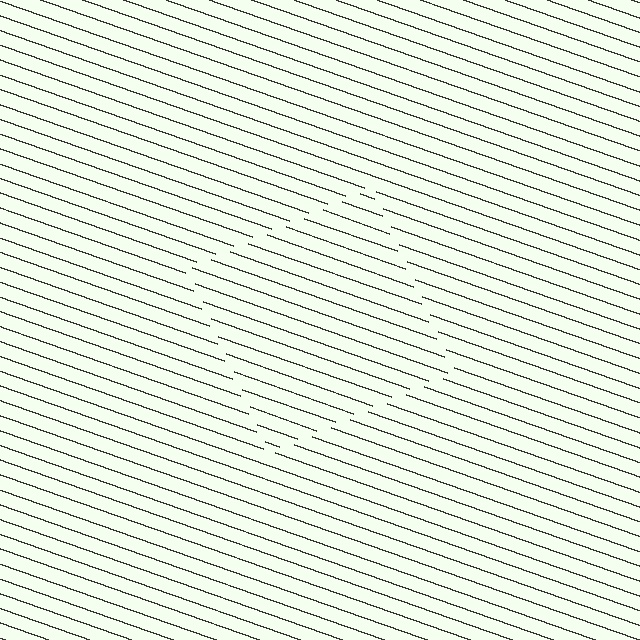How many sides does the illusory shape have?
4 sides — the line-ends trace a square.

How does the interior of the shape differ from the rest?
The interior of the shape contains the same grating, shifted by half a period — the contour is defined by the phase discontinuity where line-ends from the inner and outer gratings abut.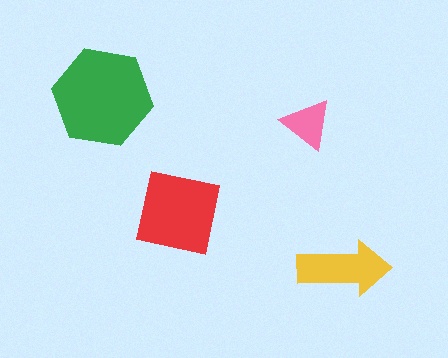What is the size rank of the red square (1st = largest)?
2nd.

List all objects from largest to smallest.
The green hexagon, the red square, the yellow arrow, the pink triangle.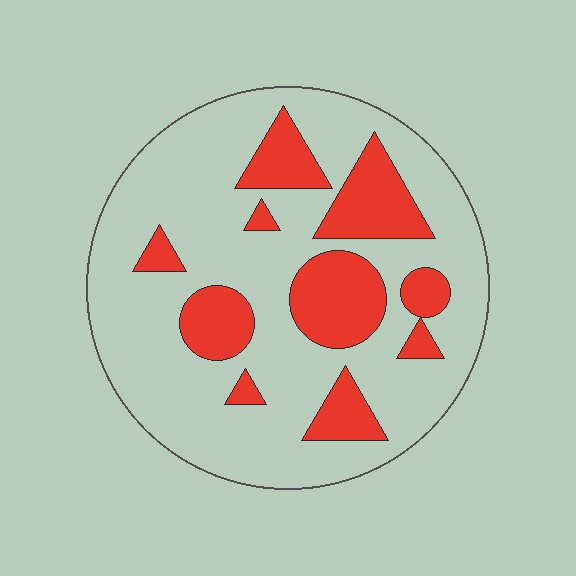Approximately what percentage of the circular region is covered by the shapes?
Approximately 25%.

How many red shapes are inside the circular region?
10.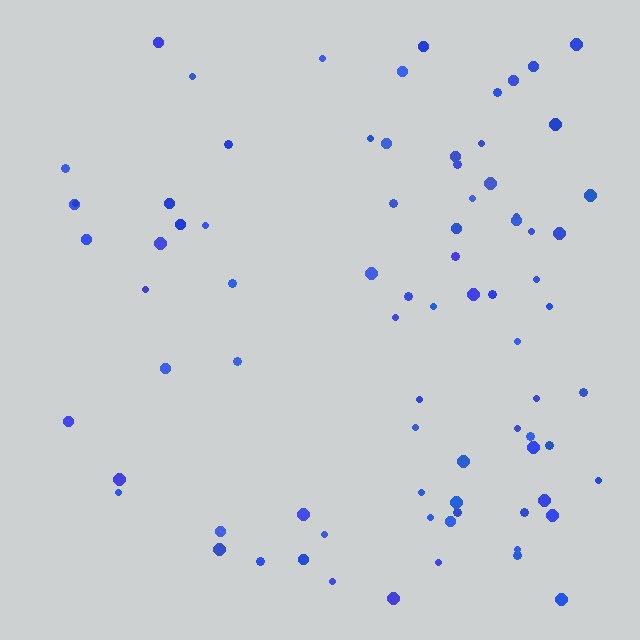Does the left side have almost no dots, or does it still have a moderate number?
Still a moderate number, just noticeably fewer than the right.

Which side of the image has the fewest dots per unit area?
The left.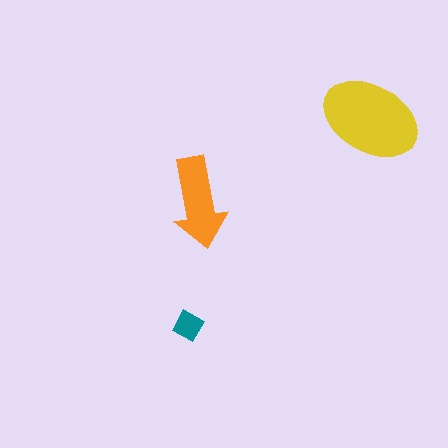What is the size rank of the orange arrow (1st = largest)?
2nd.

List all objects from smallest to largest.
The teal diamond, the orange arrow, the yellow ellipse.